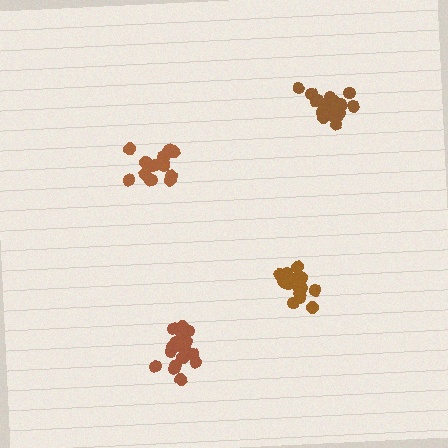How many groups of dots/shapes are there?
There are 4 groups.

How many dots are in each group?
Group 1: 15 dots, Group 2: 17 dots, Group 3: 18 dots, Group 4: 20 dots (70 total).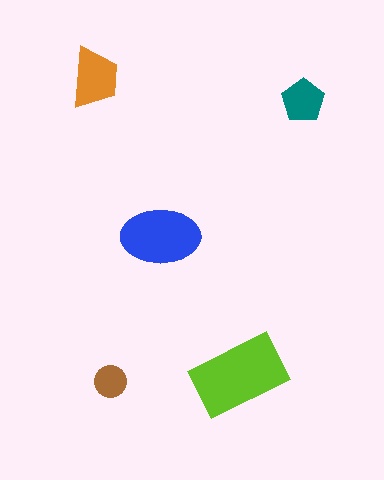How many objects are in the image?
There are 5 objects in the image.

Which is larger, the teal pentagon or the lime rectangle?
The lime rectangle.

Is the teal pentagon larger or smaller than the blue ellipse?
Smaller.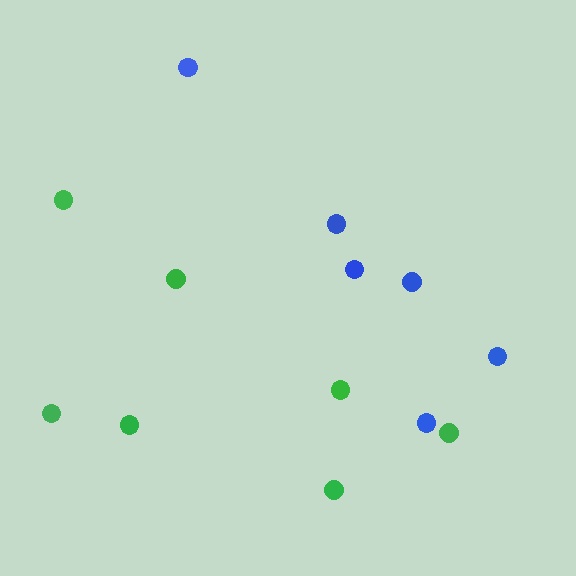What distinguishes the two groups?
There are 2 groups: one group of green circles (7) and one group of blue circles (6).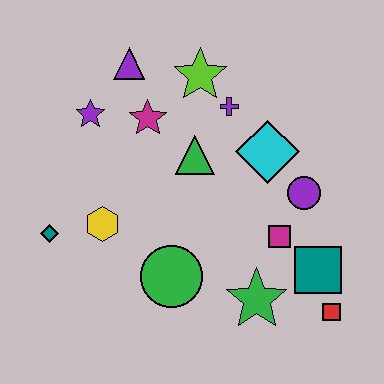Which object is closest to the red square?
The teal square is closest to the red square.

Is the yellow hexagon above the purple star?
No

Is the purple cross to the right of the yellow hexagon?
Yes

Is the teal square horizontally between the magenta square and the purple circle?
No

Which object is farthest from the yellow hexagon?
The red square is farthest from the yellow hexagon.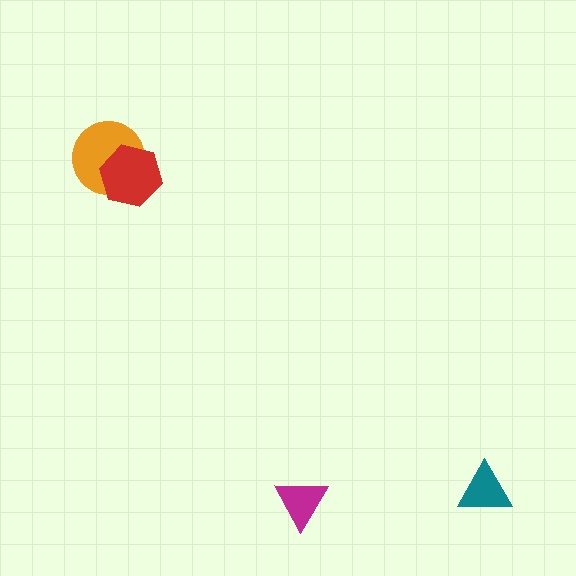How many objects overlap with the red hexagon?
1 object overlaps with the red hexagon.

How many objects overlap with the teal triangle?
0 objects overlap with the teal triangle.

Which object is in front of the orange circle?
The red hexagon is in front of the orange circle.